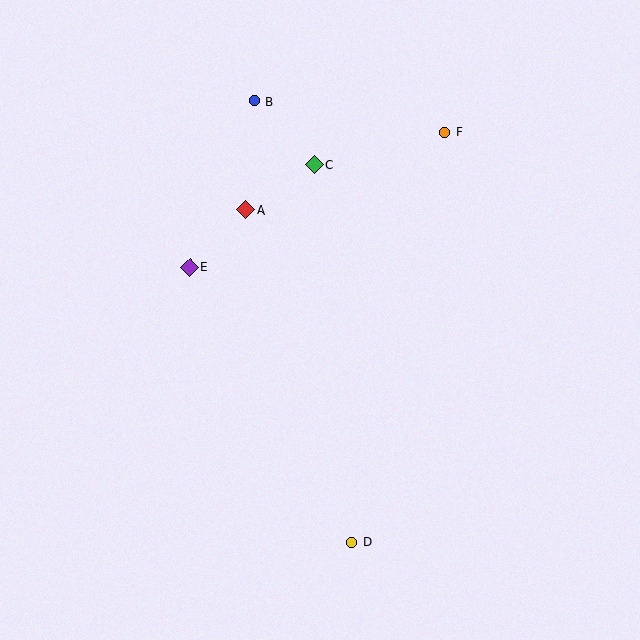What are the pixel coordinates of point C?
Point C is at (314, 165).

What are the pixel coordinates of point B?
Point B is at (254, 101).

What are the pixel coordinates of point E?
Point E is at (190, 267).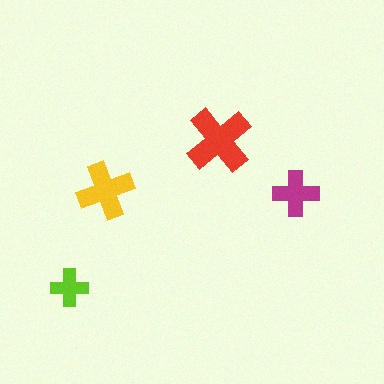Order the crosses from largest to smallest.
the red one, the yellow one, the magenta one, the lime one.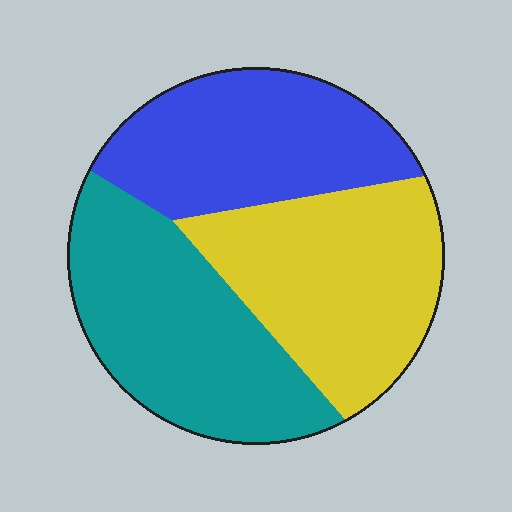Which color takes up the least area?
Blue, at roughly 30%.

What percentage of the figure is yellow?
Yellow takes up about one third (1/3) of the figure.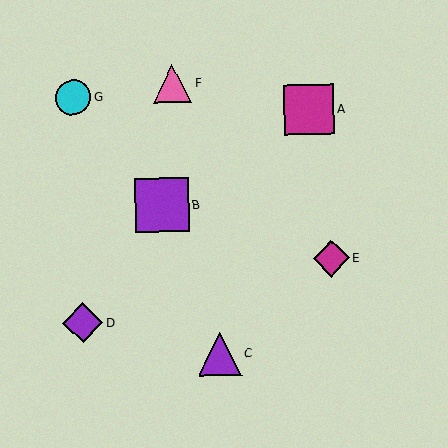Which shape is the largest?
The purple square (labeled B) is the largest.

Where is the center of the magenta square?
The center of the magenta square is at (309, 110).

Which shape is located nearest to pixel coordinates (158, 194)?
The purple square (labeled B) at (162, 205) is nearest to that location.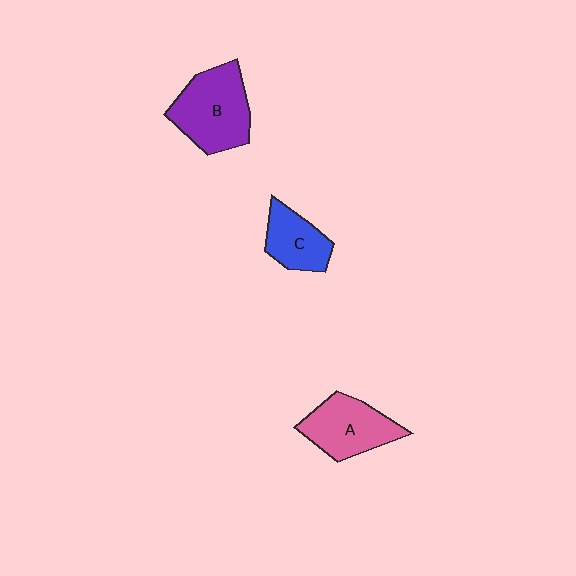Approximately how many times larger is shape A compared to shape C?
Approximately 1.3 times.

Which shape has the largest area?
Shape B (purple).